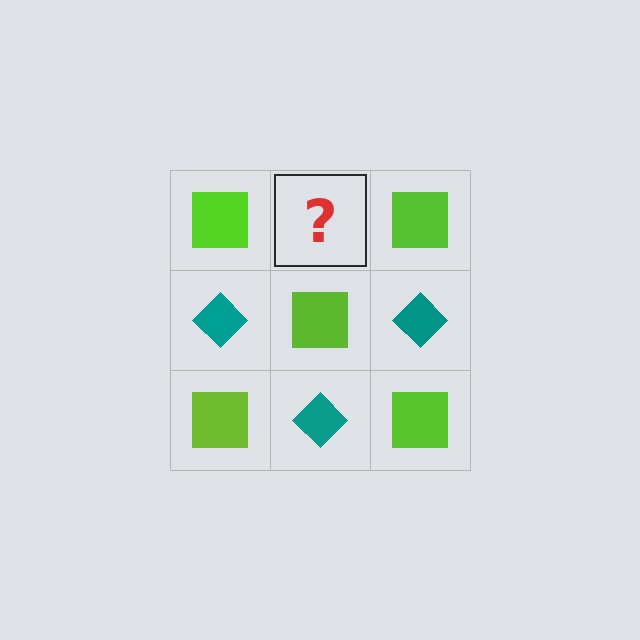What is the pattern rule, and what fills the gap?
The rule is that it alternates lime square and teal diamond in a checkerboard pattern. The gap should be filled with a teal diamond.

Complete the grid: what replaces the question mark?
The question mark should be replaced with a teal diamond.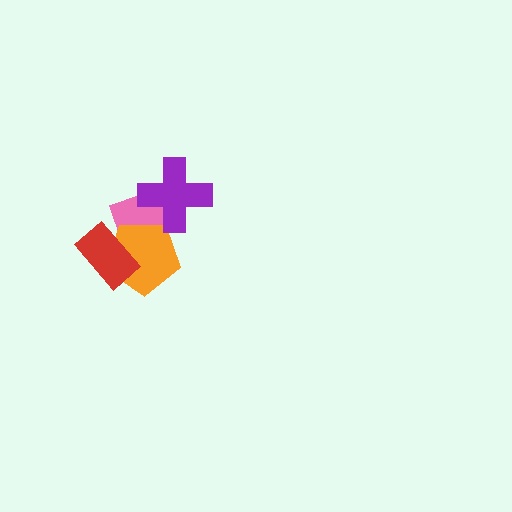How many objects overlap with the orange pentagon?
3 objects overlap with the orange pentagon.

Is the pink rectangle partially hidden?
Yes, it is partially covered by another shape.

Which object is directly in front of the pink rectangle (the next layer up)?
The orange pentagon is directly in front of the pink rectangle.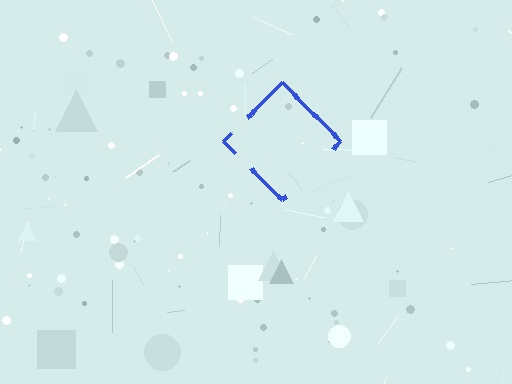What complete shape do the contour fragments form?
The contour fragments form a diamond.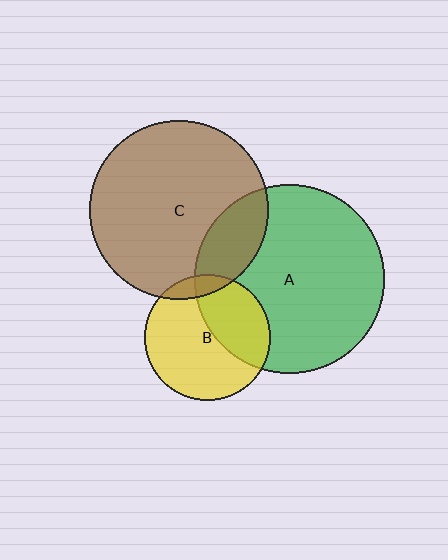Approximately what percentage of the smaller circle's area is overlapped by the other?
Approximately 20%.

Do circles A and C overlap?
Yes.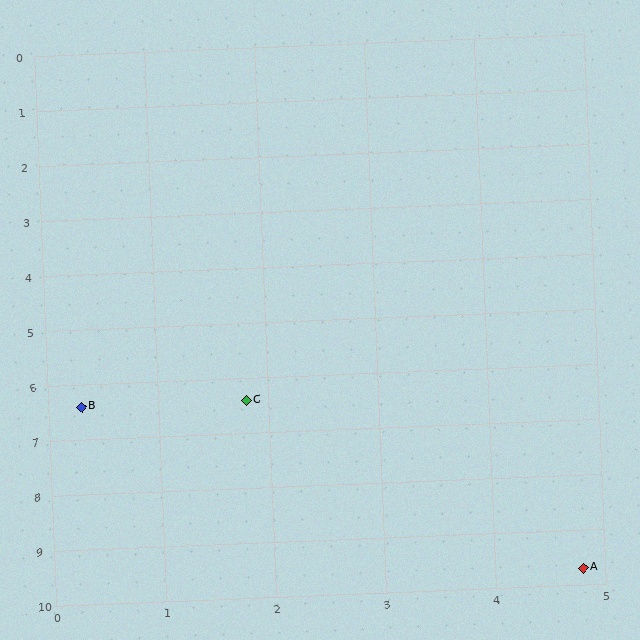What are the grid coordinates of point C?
Point C is at approximately (1.8, 6.4).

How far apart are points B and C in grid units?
Points B and C are about 1.5 grid units apart.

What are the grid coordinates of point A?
Point A is at approximately (4.8, 9.7).